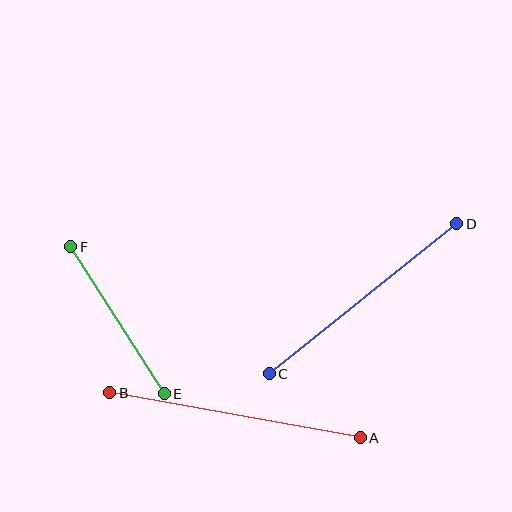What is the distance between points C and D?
The distance is approximately 240 pixels.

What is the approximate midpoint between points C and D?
The midpoint is at approximately (363, 299) pixels.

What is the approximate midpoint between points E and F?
The midpoint is at approximately (117, 320) pixels.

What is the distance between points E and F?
The distance is approximately 174 pixels.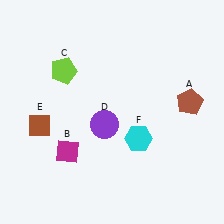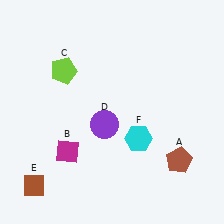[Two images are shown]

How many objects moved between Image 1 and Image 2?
2 objects moved between the two images.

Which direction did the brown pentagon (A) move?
The brown pentagon (A) moved down.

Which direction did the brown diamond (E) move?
The brown diamond (E) moved down.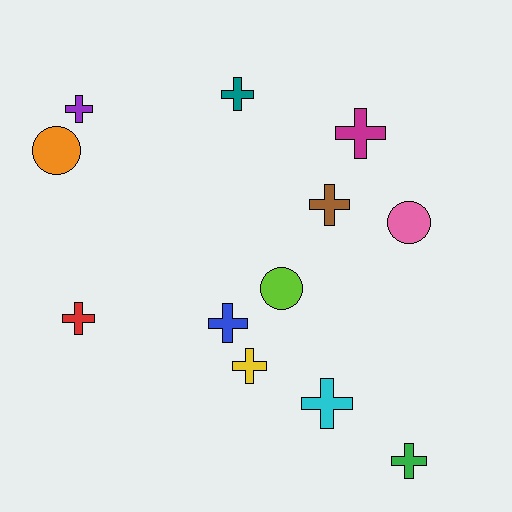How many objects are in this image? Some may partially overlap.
There are 12 objects.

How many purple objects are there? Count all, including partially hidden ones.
There is 1 purple object.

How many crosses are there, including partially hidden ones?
There are 9 crosses.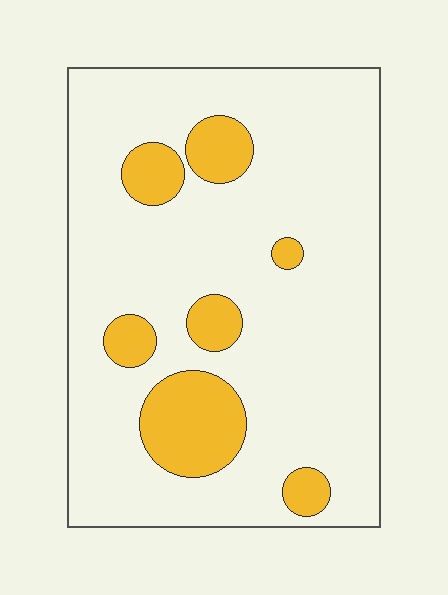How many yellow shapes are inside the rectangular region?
7.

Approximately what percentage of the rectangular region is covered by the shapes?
Approximately 15%.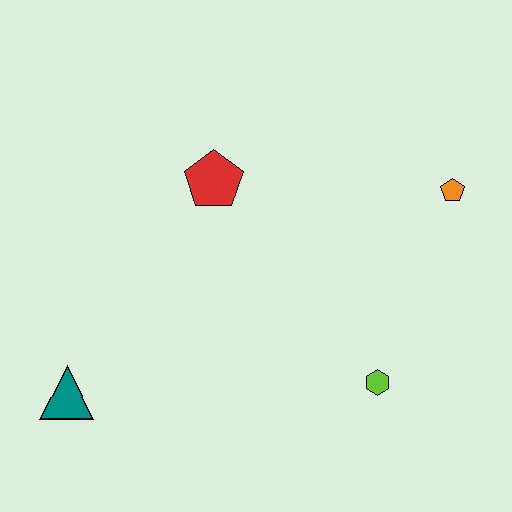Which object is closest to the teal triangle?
The red pentagon is closest to the teal triangle.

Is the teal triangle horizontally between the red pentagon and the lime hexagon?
No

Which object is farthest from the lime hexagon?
The teal triangle is farthest from the lime hexagon.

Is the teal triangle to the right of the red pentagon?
No